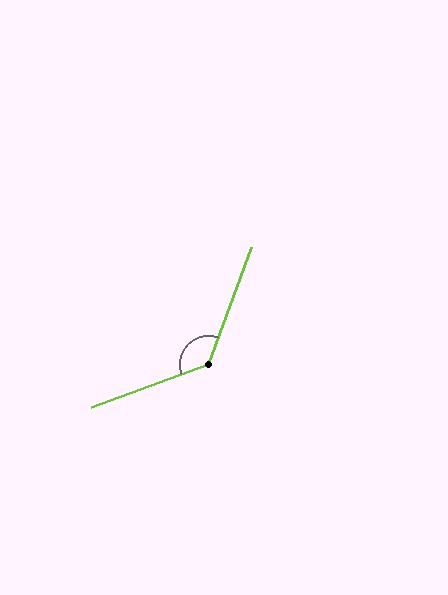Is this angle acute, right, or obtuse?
It is obtuse.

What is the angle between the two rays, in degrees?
Approximately 130 degrees.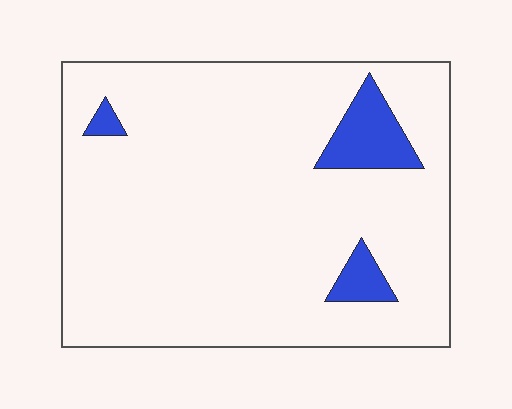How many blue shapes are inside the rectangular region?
3.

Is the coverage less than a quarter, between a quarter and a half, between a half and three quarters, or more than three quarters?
Less than a quarter.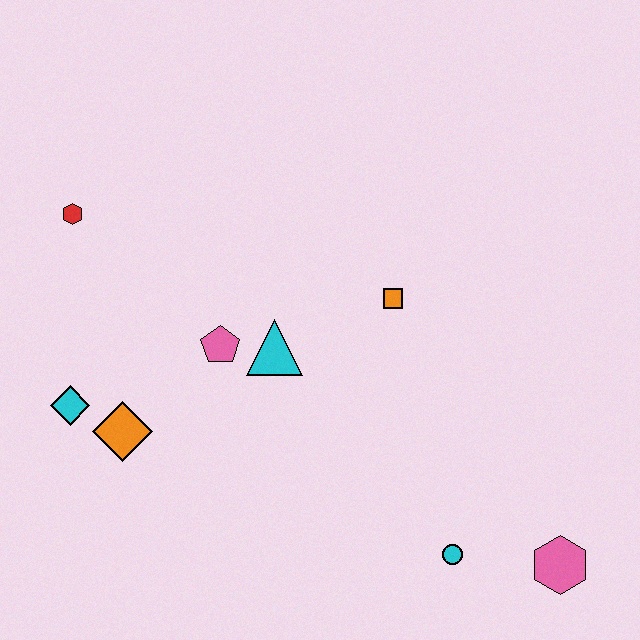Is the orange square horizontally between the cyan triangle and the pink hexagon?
Yes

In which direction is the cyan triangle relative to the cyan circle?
The cyan triangle is above the cyan circle.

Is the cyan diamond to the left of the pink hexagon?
Yes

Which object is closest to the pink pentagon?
The cyan triangle is closest to the pink pentagon.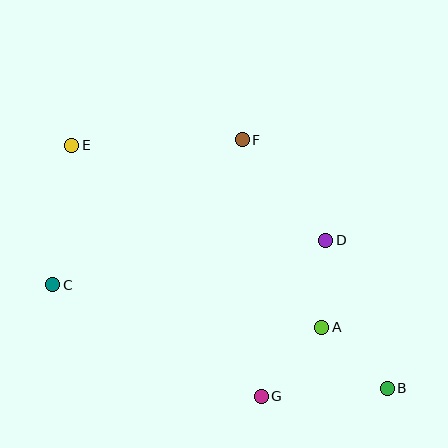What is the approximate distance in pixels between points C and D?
The distance between C and D is approximately 277 pixels.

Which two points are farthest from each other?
Points B and E are farthest from each other.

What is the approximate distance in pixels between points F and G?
The distance between F and G is approximately 257 pixels.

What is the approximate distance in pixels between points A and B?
The distance between A and B is approximately 89 pixels.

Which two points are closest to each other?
Points A and D are closest to each other.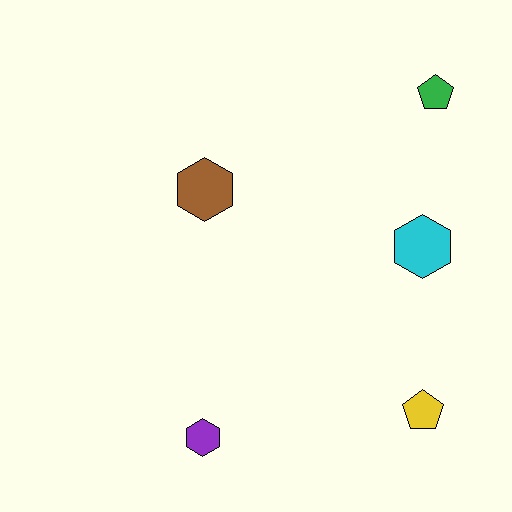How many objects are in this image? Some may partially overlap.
There are 5 objects.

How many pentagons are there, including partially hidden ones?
There are 2 pentagons.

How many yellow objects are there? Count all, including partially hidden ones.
There is 1 yellow object.